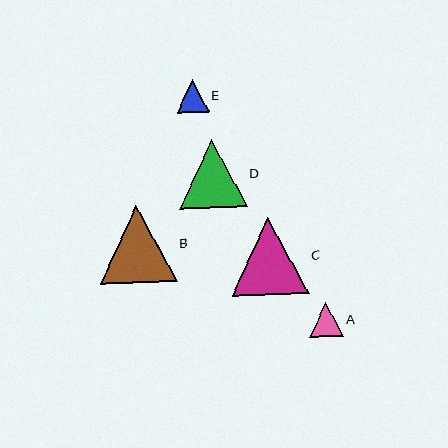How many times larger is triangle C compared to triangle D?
Triangle C is approximately 1.1 times the size of triangle D.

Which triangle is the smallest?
Triangle E is the smallest with a size of approximately 32 pixels.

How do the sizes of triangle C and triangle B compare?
Triangle C and triangle B are approximately the same size.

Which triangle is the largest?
Triangle C is the largest with a size of approximately 78 pixels.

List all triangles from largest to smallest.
From largest to smallest: C, B, D, A, E.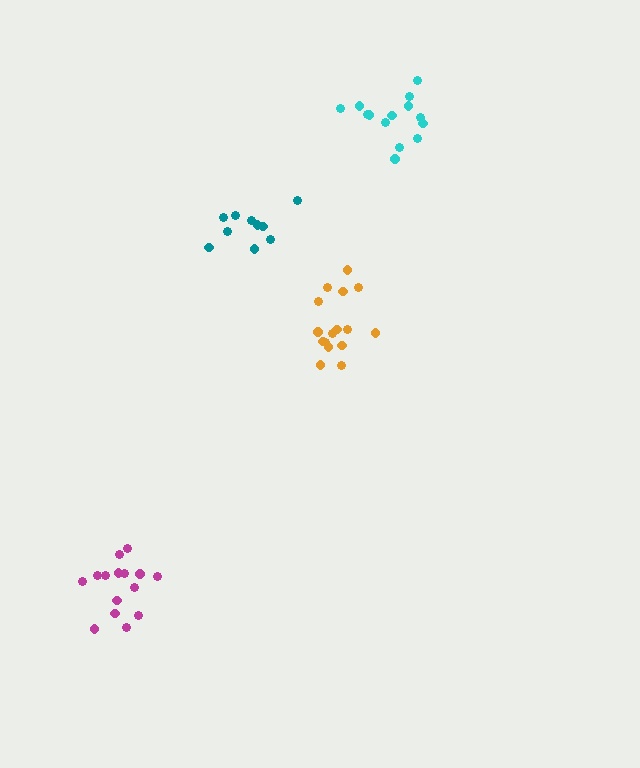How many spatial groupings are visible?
There are 4 spatial groupings.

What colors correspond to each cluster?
The clusters are colored: teal, orange, magenta, cyan.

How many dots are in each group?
Group 1: 10 dots, Group 2: 16 dots, Group 3: 15 dots, Group 4: 14 dots (55 total).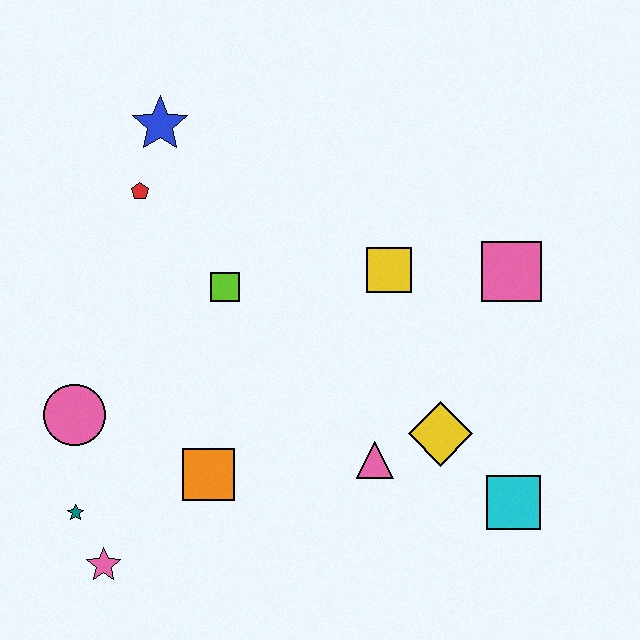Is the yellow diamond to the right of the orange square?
Yes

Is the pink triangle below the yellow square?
Yes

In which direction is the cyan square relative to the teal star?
The cyan square is to the right of the teal star.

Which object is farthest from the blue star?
The cyan square is farthest from the blue star.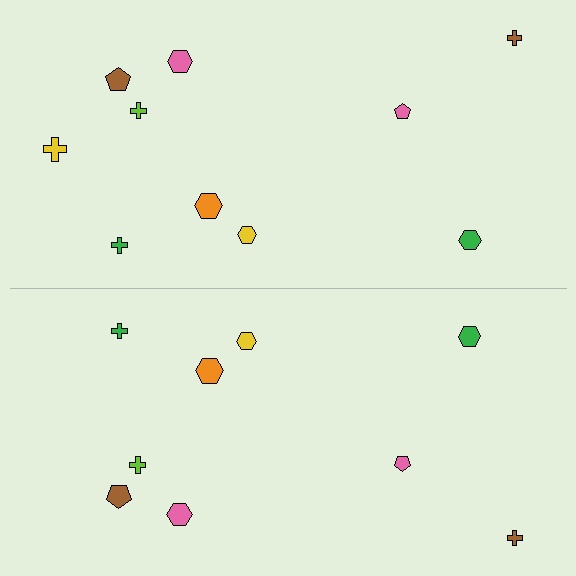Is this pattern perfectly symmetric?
No, the pattern is not perfectly symmetric. A yellow cross is missing from the bottom side.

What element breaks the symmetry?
A yellow cross is missing from the bottom side.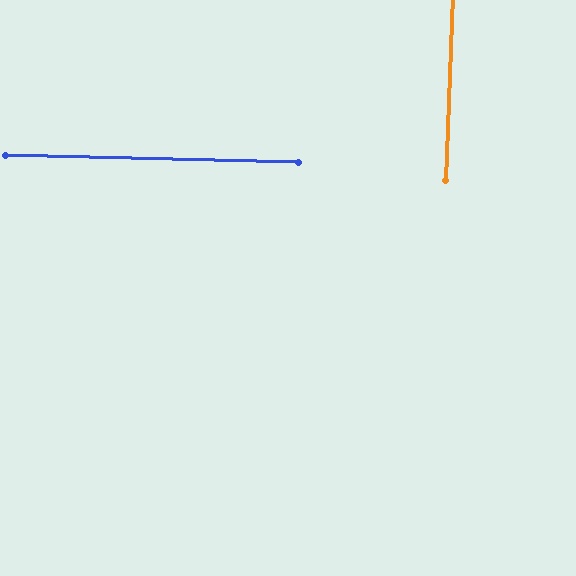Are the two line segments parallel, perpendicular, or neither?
Perpendicular — they meet at approximately 89°.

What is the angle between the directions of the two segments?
Approximately 89 degrees.